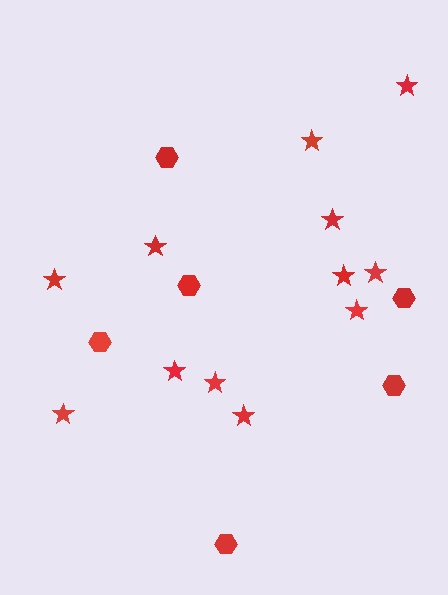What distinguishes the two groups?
There are 2 groups: one group of hexagons (6) and one group of stars (12).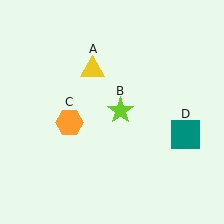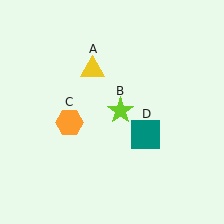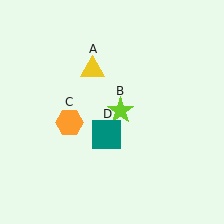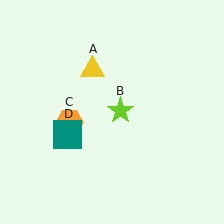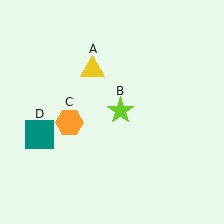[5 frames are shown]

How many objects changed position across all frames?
1 object changed position: teal square (object D).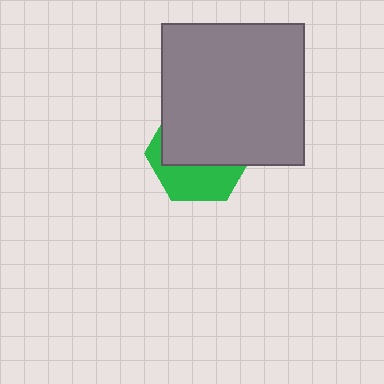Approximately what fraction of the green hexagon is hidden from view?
Roughly 60% of the green hexagon is hidden behind the gray square.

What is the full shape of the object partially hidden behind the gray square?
The partially hidden object is a green hexagon.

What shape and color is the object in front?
The object in front is a gray square.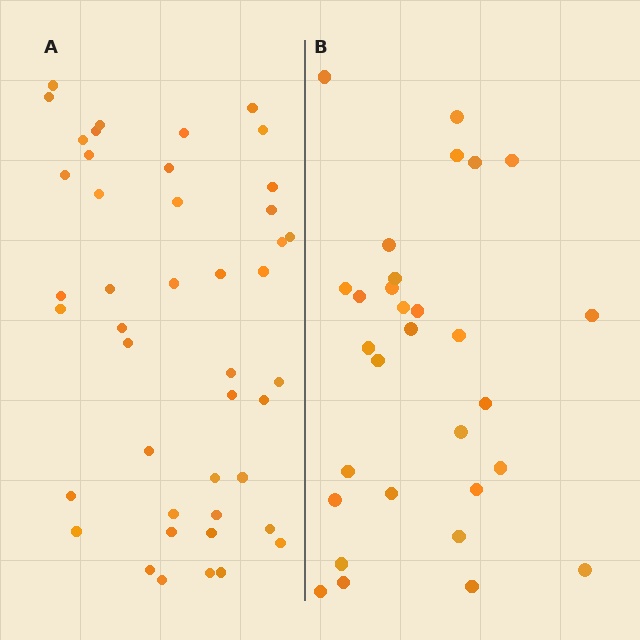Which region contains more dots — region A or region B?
Region A (the left region) has more dots.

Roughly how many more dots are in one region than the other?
Region A has approximately 15 more dots than region B.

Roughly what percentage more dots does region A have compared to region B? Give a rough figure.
About 45% more.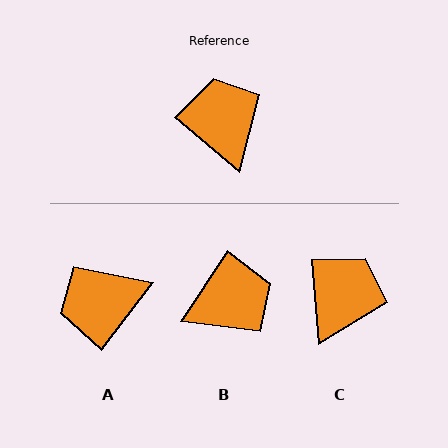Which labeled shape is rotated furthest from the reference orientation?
A, about 93 degrees away.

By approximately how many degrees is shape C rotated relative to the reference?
Approximately 44 degrees clockwise.